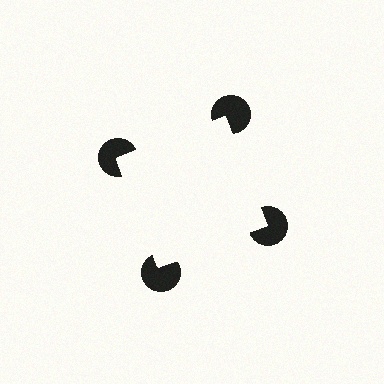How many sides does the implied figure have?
4 sides.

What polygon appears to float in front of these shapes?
An illusory square — its edges are inferred from the aligned wedge cuts in the pac-man discs, not physically drawn.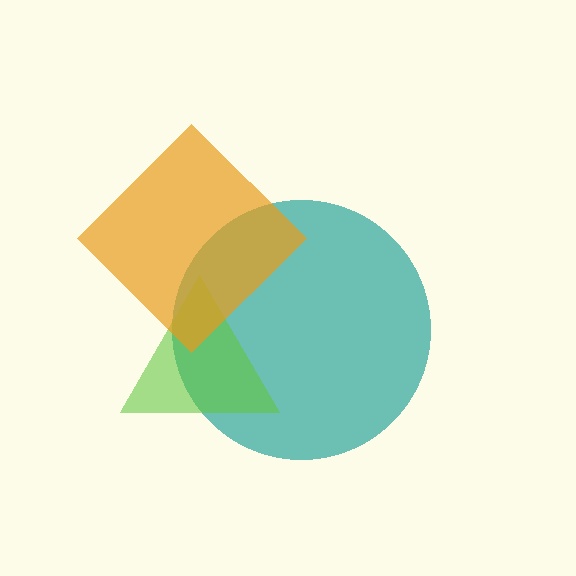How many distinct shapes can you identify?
There are 3 distinct shapes: a teal circle, a lime triangle, an orange diamond.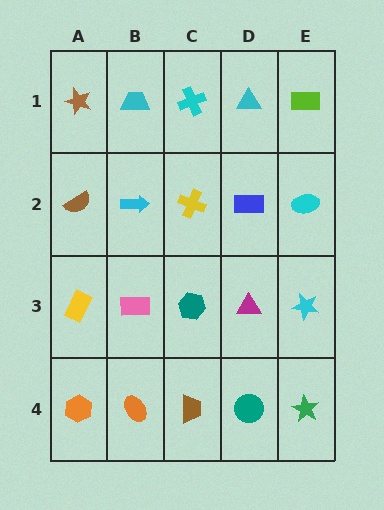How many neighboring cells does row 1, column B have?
3.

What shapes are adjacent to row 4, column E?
A cyan star (row 3, column E), a teal circle (row 4, column D).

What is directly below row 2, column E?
A cyan star.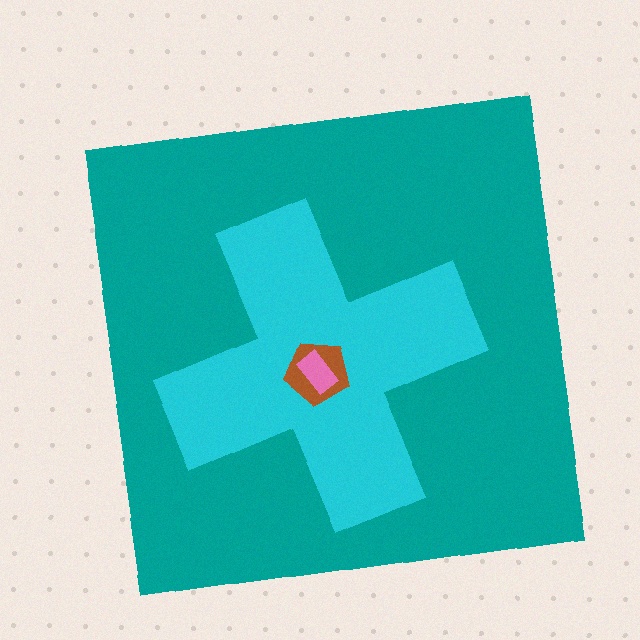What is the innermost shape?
The pink rectangle.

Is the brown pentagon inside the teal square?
Yes.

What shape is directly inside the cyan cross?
The brown pentagon.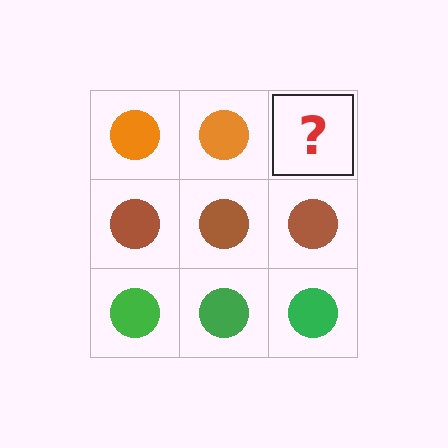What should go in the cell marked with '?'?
The missing cell should contain an orange circle.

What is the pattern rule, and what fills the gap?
The rule is that each row has a consistent color. The gap should be filled with an orange circle.